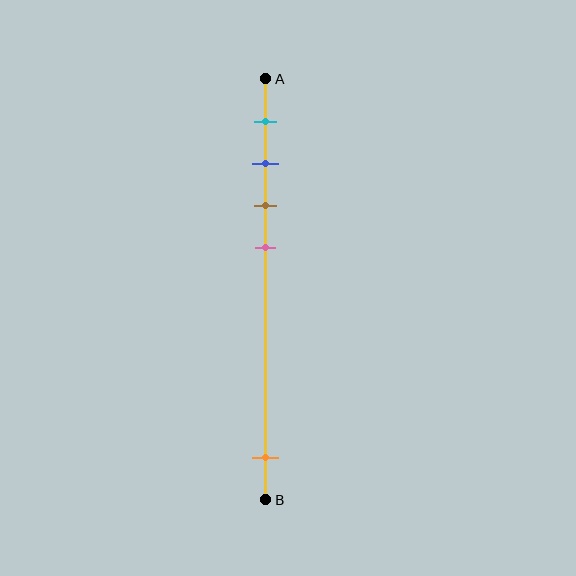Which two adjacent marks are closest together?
The blue and brown marks are the closest adjacent pair.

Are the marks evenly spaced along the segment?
No, the marks are not evenly spaced.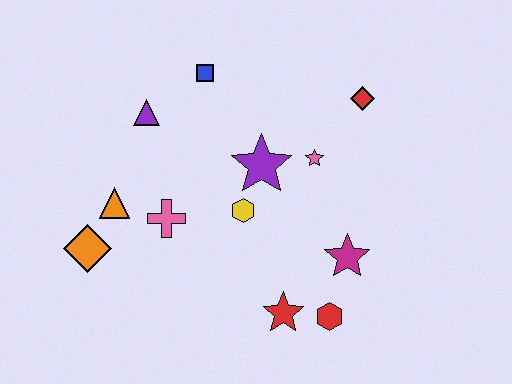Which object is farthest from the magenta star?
The orange diamond is farthest from the magenta star.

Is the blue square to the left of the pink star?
Yes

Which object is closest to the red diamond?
The pink star is closest to the red diamond.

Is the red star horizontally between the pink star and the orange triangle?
Yes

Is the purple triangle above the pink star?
Yes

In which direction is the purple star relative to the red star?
The purple star is above the red star.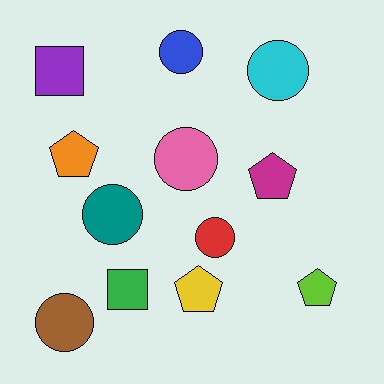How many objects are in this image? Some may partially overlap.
There are 12 objects.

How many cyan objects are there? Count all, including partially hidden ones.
There is 1 cyan object.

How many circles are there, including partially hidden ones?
There are 6 circles.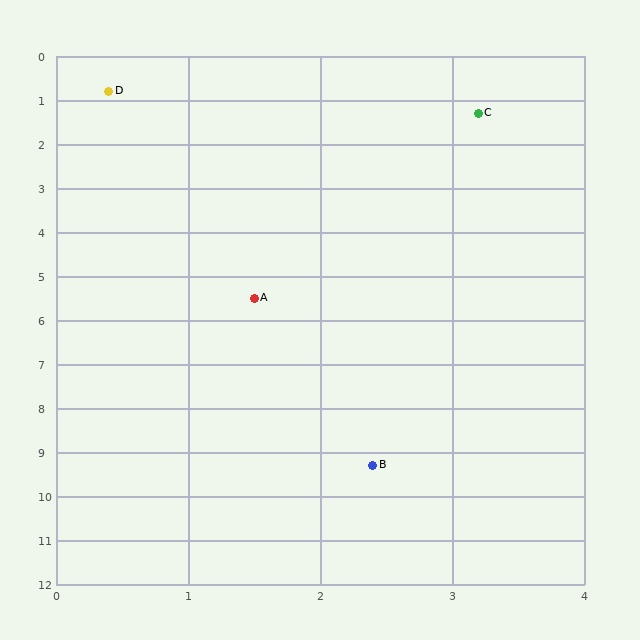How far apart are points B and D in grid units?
Points B and D are about 8.7 grid units apart.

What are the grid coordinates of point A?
Point A is at approximately (1.5, 5.5).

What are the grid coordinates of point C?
Point C is at approximately (3.2, 1.3).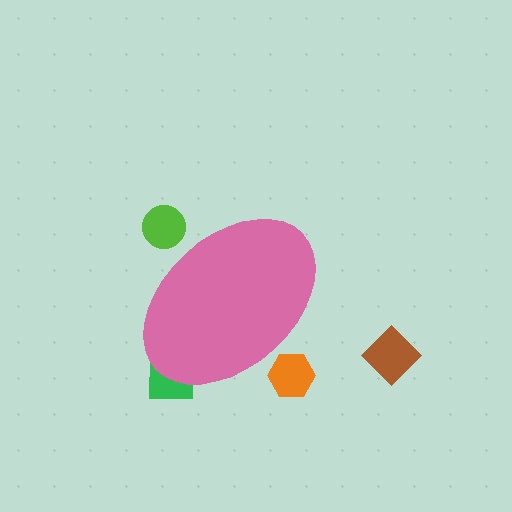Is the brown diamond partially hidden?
No, the brown diamond is fully visible.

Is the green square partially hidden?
Yes, the green square is partially hidden behind the pink ellipse.